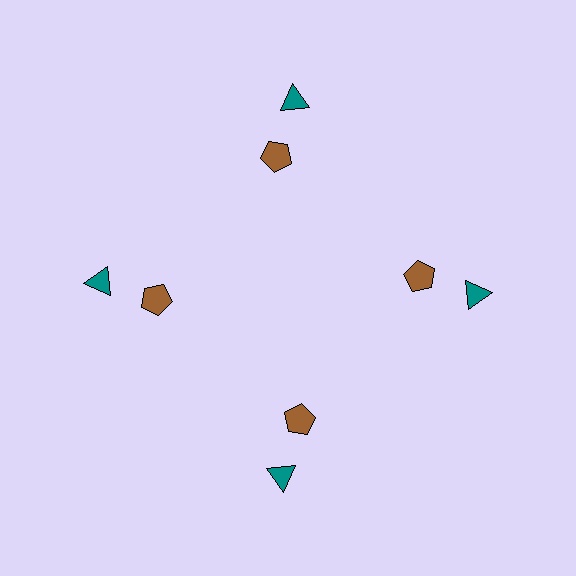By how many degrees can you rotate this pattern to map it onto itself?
The pattern maps onto itself every 90 degrees of rotation.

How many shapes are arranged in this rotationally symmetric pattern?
There are 8 shapes, arranged in 4 groups of 2.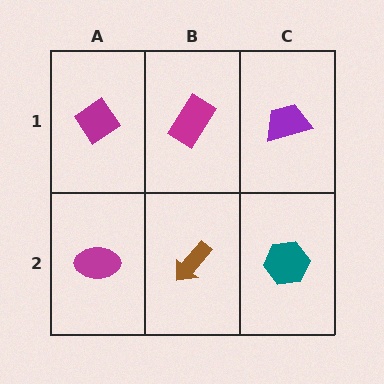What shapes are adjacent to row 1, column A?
A magenta ellipse (row 2, column A), a magenta rectangle (row 1, column B).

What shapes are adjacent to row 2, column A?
A magenta diamond (row 1, column A), a brown arrow (row 2, column B).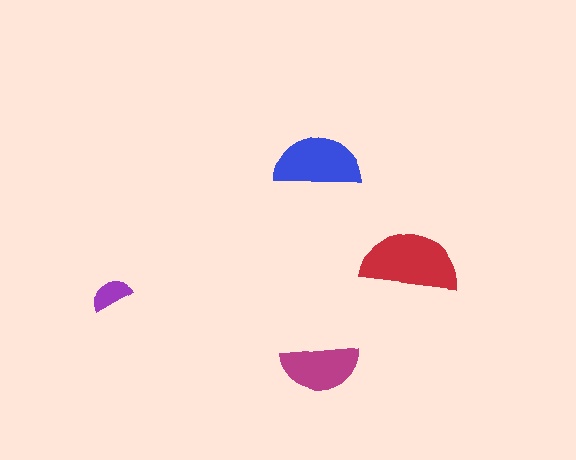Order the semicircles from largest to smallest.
the red one, the blue one, the magenta one, the purple one.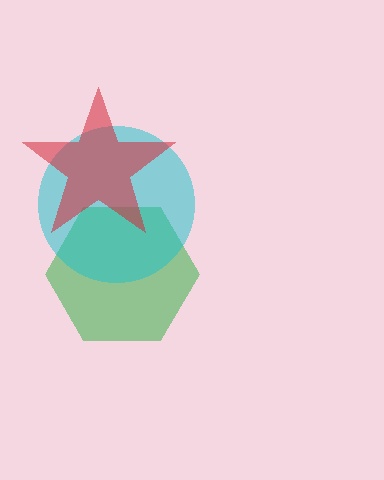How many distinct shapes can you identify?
There are 3 distinct shapes: a green hexagon, a cyan circle, a red star.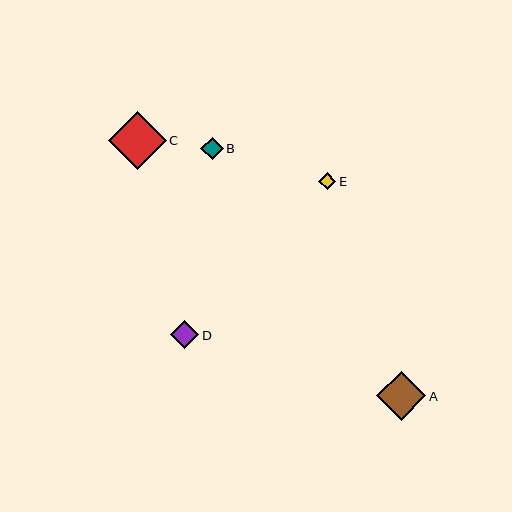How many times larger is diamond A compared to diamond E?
Diamond A is approximately 2.9 times the size of diamond E.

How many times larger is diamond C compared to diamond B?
Diamond C is approximately 2.6 times the size of diamond B.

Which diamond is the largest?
Diamond C is the largest with a size of approximately 58 pixels.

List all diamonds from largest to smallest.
From largest to smallest: C, A, D, B, E.